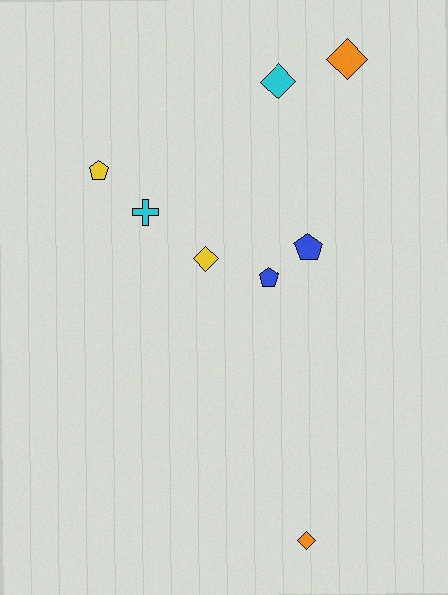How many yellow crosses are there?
There are no yellow crosses.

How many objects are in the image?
There are 8 objects.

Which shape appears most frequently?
Diamond, with 4 objects.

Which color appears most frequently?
Cyan, with 2 objects.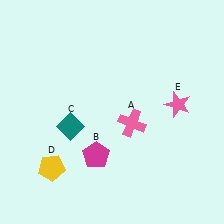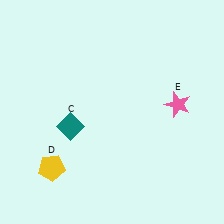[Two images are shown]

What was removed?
The magenta pentagon (B), the pink cross (A) were removed in Image 2.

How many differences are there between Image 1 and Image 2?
There are 2 differences between the two images.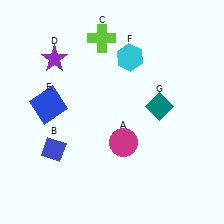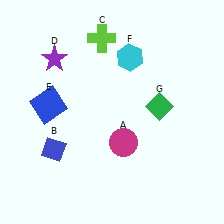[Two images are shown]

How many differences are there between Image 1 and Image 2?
There is 1 difference between the two images.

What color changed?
The diamond (G) changed from teal in Image 1 to green in Image 2.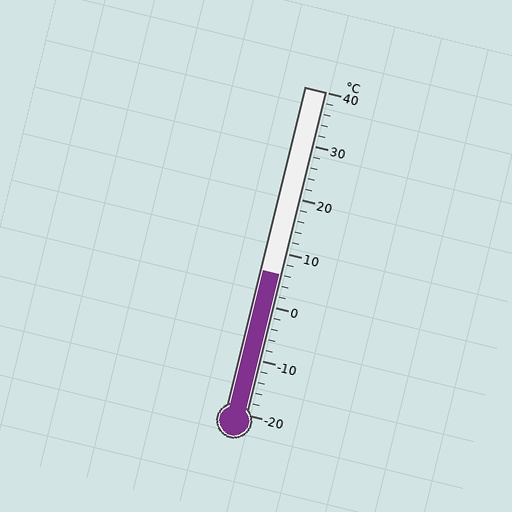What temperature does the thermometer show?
The thermometer shows approximately 6°C.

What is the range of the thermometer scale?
The thermometer scale ranges from -20°C to 40°C.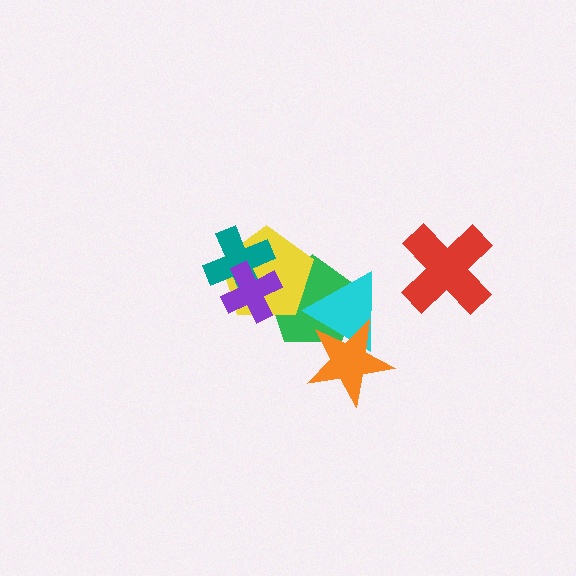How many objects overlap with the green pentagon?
4 objects overlap with the green pentagon.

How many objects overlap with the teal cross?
2 objects overlap with the teal cross.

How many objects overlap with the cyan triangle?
2 objects overlap with the cyan triangle.